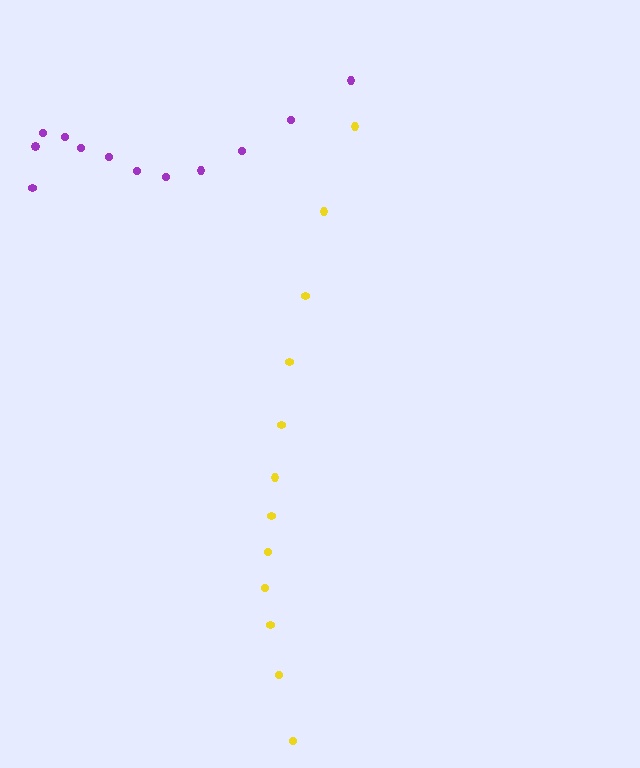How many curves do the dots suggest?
There are 2 distinct paths.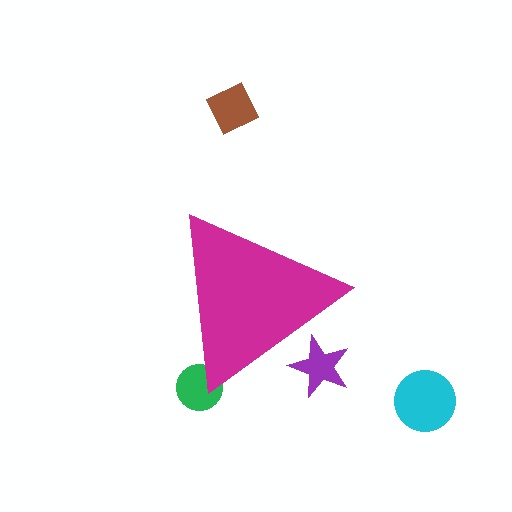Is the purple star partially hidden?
Yes, the purple star is partially hidden behind the magenta triangle.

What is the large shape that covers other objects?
A magenta triangle.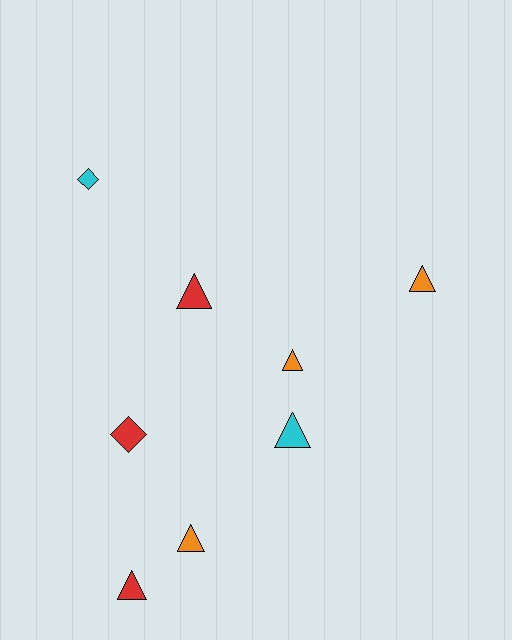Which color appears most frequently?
Orange, with 3 objects.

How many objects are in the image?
There are 8 objects.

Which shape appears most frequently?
Triangle, with 6 objects.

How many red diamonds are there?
There is 1 red diamond.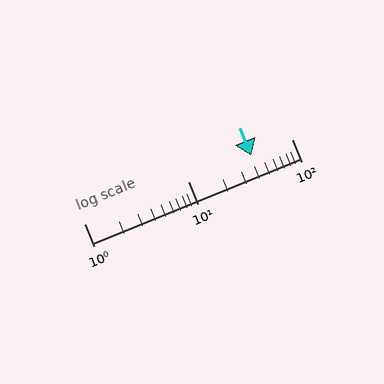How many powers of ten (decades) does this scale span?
The scale spans 2 decades, from 1 to 100.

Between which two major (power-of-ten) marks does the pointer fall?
The pointer is between 10 and 100.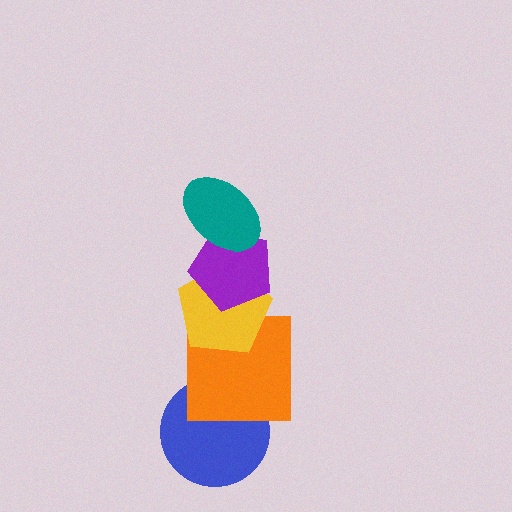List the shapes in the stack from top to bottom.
From top to bottom: the teal ellipse, the purple pentagon, the yellow pentagon, the orange square, the blue circle.